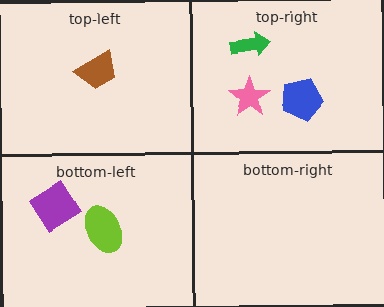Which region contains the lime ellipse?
The bottom-left region.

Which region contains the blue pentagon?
The top-right region.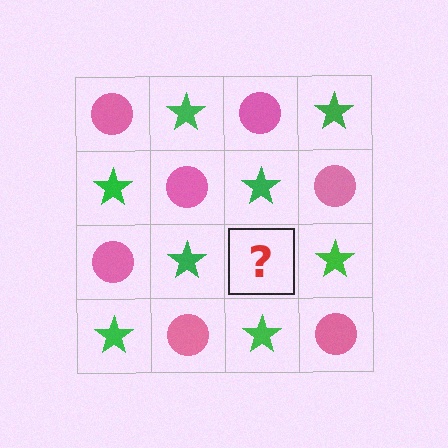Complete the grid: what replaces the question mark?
The question mark should be replaced with a pink circle.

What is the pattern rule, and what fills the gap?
The rule is that it alternates pink circle and green star in a checkerboard pattern. The gap should be filled with a pink circle.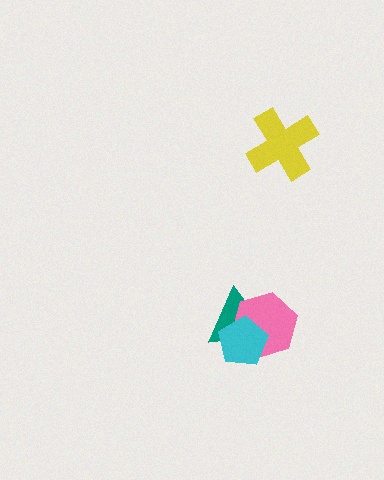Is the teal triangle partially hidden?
Yes, it is partially covered by another shape.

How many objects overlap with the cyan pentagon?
2 objects overlap with the cyan pentagon.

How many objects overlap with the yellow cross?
0 objects overlap with the yellow cross.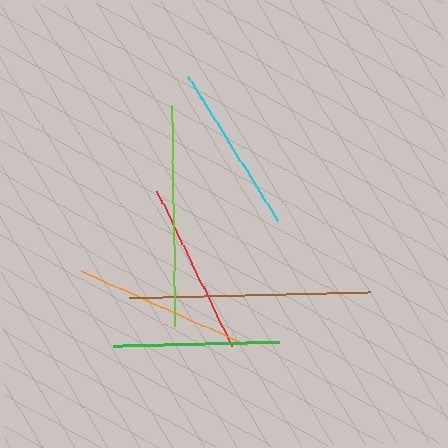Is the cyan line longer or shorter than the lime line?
The lime line is longer than the cyan line.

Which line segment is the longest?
The brown line is the longest at approximately 241 pixels.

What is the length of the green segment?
The green segment is approximately 167 pixels long.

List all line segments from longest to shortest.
From longest to shortest: brown, lime, orange, red, cyan, green.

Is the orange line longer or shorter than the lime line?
The lime line is longer than the orange line.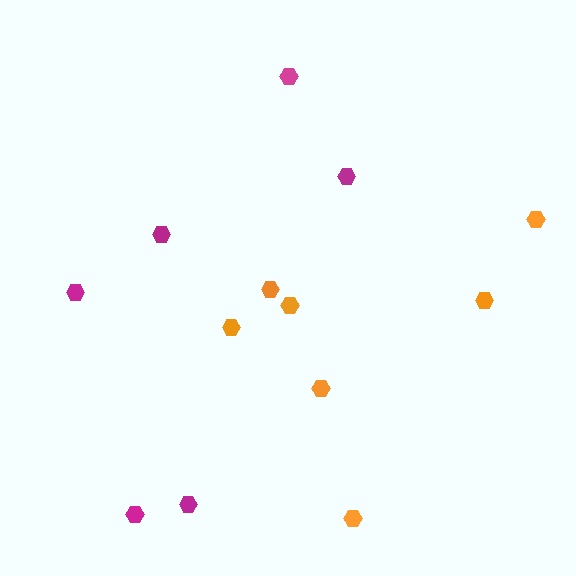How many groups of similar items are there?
There are 2 groups: one group of magenta hexagons (6) and one group of orange hexagons (7).